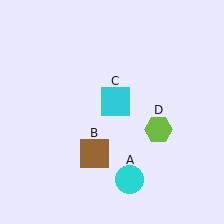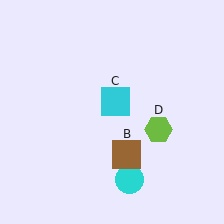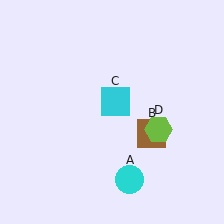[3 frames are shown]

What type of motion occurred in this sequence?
The brown square (object B) rotated counterclockwise around the center of the scene.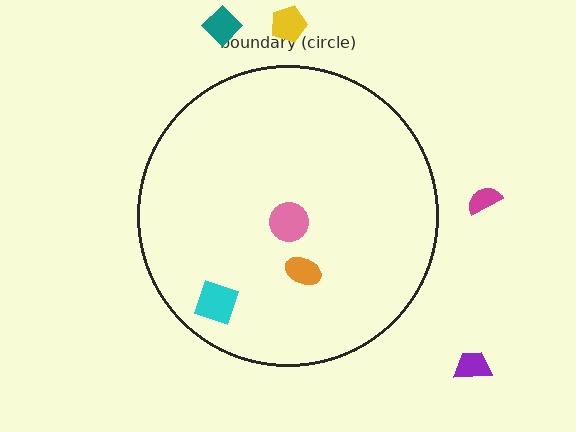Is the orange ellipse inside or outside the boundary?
Inside.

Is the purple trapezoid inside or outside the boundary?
Outside.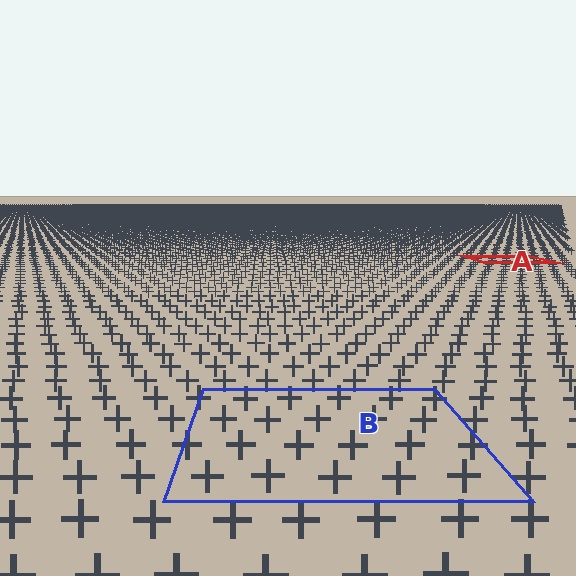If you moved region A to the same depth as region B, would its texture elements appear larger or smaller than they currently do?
They would appear larger. At a closer depth, the same texture elements are projected at a bigger on-screen size.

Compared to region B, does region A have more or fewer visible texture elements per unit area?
Region A has more texture elements per unit area — they are packed more densely because it is farther away.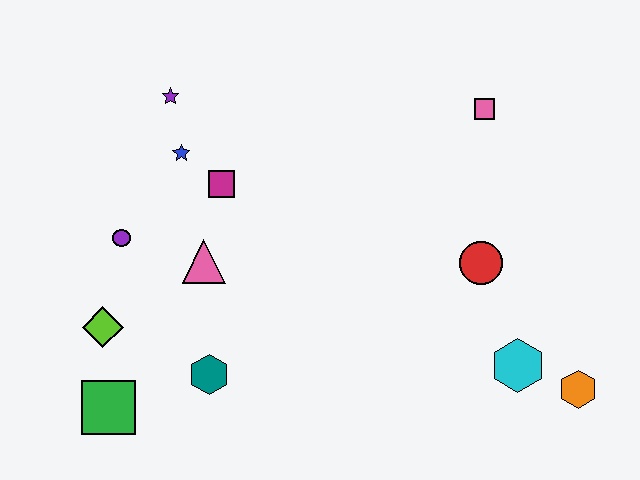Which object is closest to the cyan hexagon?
The orange hexagon is closest to the cyan hexagon.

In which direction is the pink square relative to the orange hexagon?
The pink square is above the orange hexagon.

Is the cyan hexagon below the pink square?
Yes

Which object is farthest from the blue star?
The orange hexagon is farthest from the blue star.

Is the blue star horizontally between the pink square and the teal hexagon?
No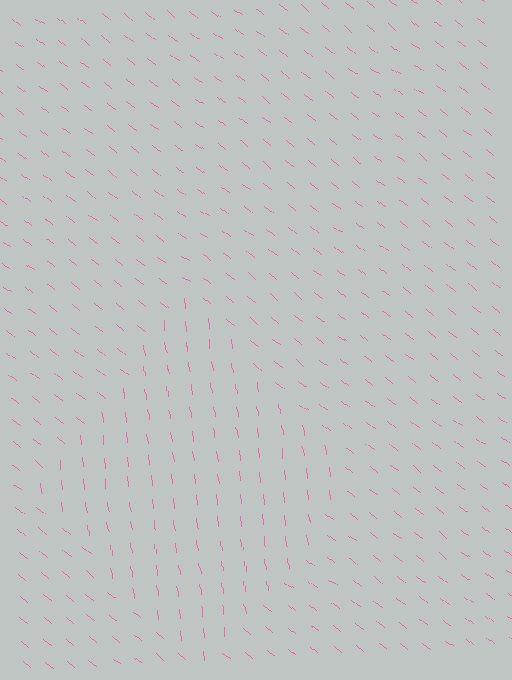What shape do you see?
I see a diamond.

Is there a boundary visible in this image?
Yes, there is a texture boundary formed by a change in line orientation.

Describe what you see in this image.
The image is filled with small pink line segments. A diamond region in the image has lines oriented differently from the surrounding lines, creating a visible texture boundary.